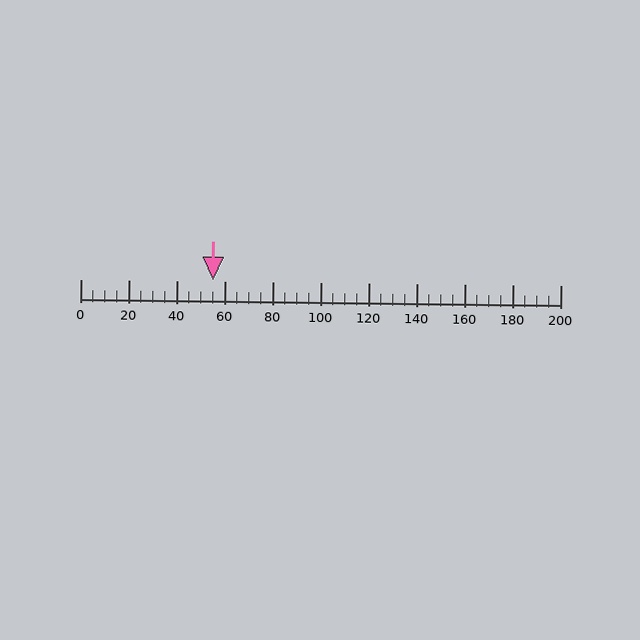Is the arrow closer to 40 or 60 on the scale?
The arrow is closer to 60.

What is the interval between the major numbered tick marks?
The major tick marks are spaced 20 units apart.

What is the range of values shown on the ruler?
The ruler shows values from 0 to 200.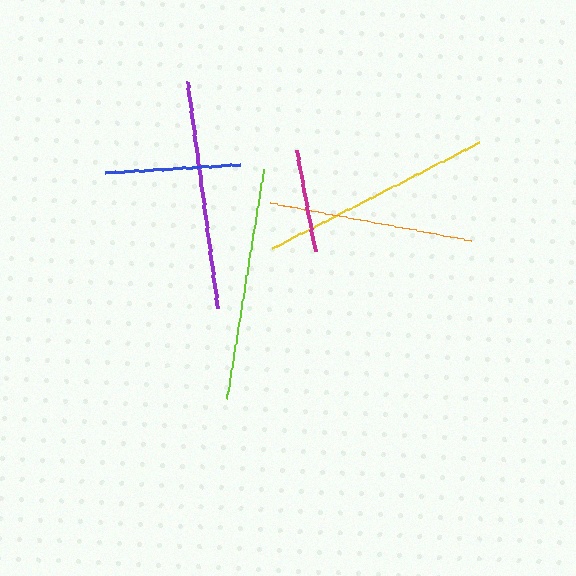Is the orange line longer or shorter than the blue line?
The orange line is longer than the blue line.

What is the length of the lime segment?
The lime segment is approximately 233 pixels long.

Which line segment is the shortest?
The magenta line is the shortest at approximately 102 pixels.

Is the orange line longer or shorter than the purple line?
The purple line is longer than the orange line.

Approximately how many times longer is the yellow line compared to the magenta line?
The yellow line is approximately 2.3 times the length of the magenta line.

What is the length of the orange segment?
The orange segment is approximately 204 pixels long.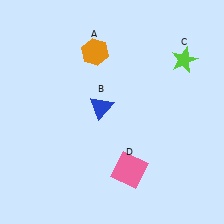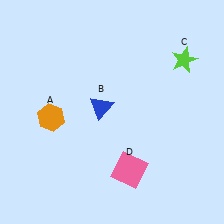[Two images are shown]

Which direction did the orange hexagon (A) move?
The orange hexagon (A) moved down.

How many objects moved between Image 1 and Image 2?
1 object moved between the two images.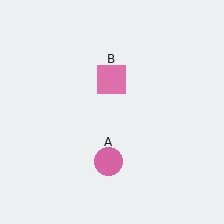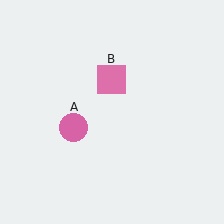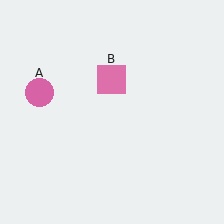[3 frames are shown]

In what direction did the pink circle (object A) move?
The pink circle (object A) moved up and to the left.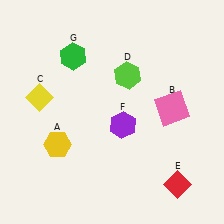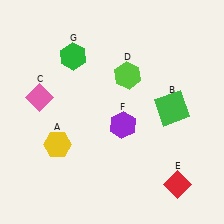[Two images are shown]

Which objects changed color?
B changed from pink to green. C changed from yellow to pink.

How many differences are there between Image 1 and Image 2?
There are 2 differences between the two images.